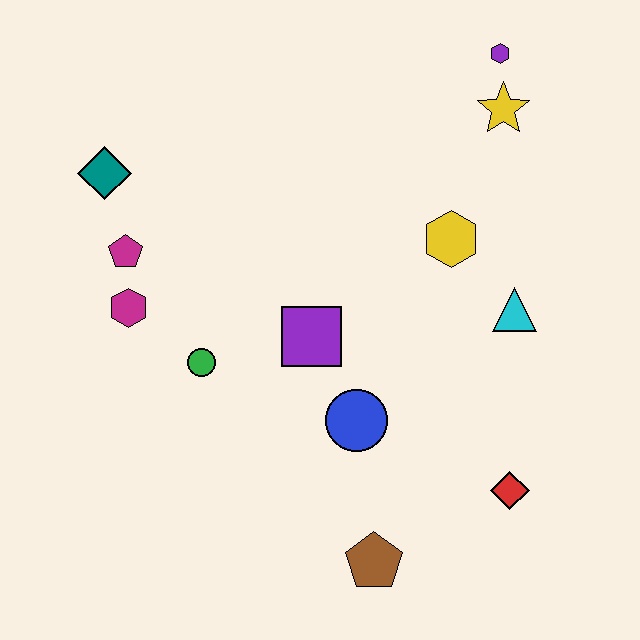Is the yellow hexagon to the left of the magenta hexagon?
No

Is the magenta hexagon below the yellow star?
Yes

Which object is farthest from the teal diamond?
The red diamond is farthest from the teal diamond.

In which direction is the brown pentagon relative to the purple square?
The brown pentagon is below the purple square.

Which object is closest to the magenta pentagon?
The magenta hexagon is closest to the magenta pentagon.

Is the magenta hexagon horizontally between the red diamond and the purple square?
No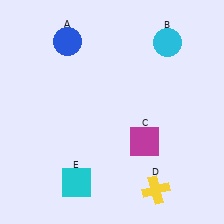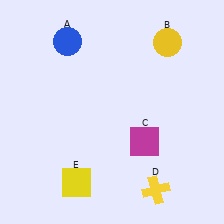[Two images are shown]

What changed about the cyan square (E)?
In Image 1, E is cyan. In Image 2, it changed to yellow.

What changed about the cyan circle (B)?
In Image 1, B is cyan. In Image 2, it changed to yellow.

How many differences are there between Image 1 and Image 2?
There are 2 differences between the two images.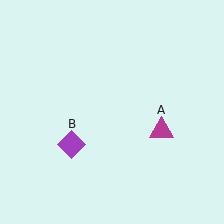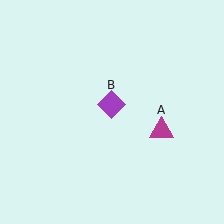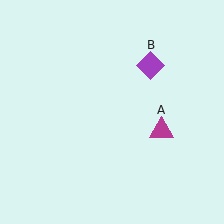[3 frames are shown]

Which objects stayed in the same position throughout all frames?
Magenta triangle (object A) remained stationary.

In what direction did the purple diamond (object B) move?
The purple diamond (object B) moved up and to the right.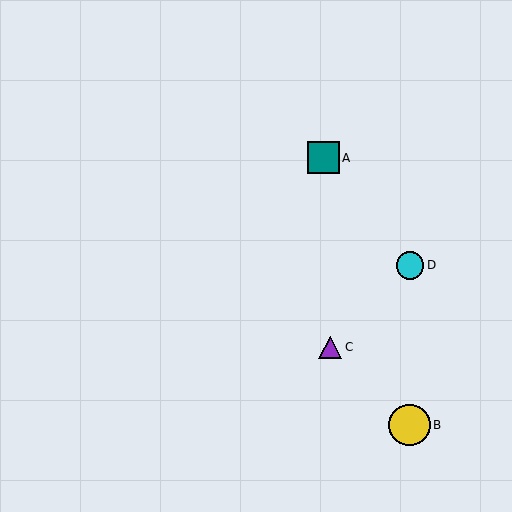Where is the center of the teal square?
The center of the teal square is at (323, 158).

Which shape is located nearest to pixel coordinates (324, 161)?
The teal square (labeled A) at (323, 158) is nearest to that location.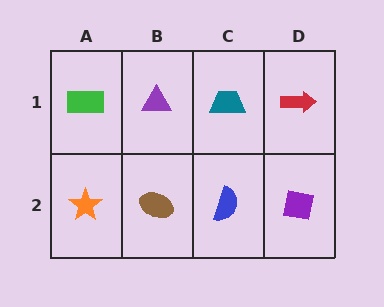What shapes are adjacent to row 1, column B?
A brown ellipse (row 2, column B), a green rectangle (row 1, column A), a teal trapezoid (row 1, column C).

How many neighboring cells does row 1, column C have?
3.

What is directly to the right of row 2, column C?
A purple square.